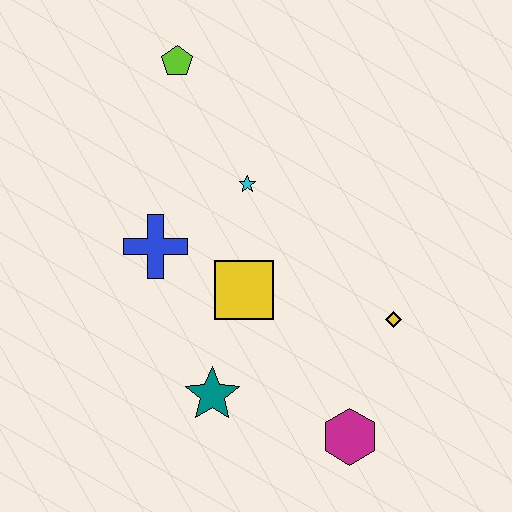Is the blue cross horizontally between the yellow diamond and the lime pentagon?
No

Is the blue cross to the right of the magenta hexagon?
No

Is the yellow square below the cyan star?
Yes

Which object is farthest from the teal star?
The lime pentagon is farthest from the teal star.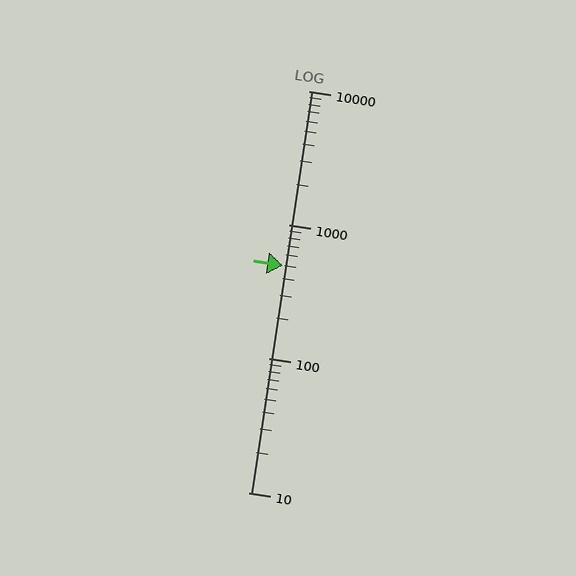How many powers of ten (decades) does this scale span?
The scale spans 3 decades, from 10 to 10000.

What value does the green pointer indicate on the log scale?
The pointer indicates approximately 500.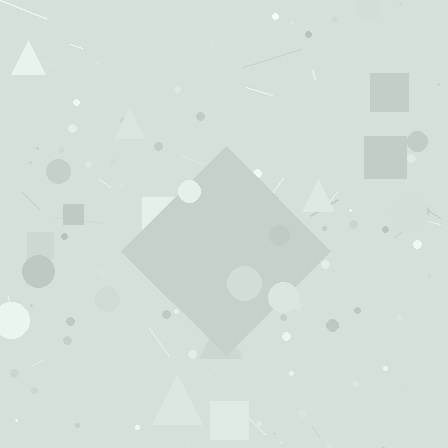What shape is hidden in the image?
A diamond is hidden in the image.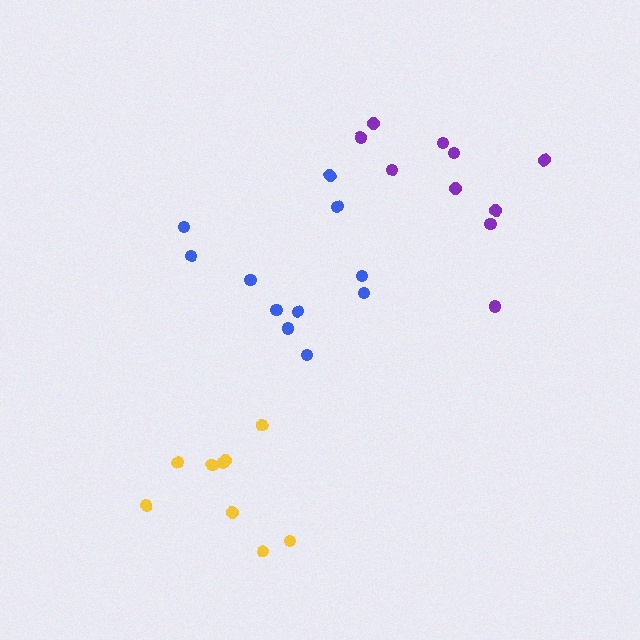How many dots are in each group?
Group 1: 9 dots, Group 2: 11 dots, Group 3: 10 dots (30 total).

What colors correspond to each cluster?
The clusters are colored: yellow, blue, purple.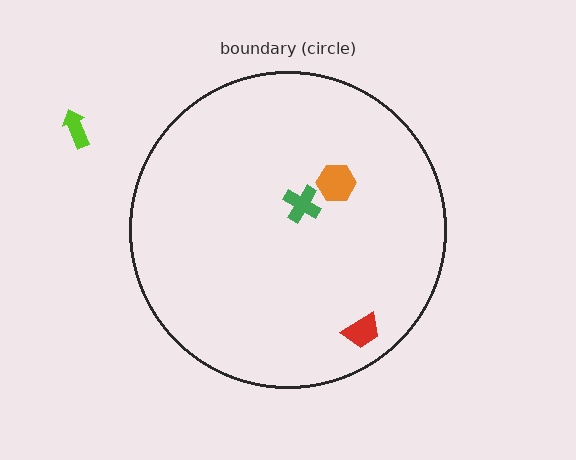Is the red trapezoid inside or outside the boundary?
Inside.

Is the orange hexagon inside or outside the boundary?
Inside.